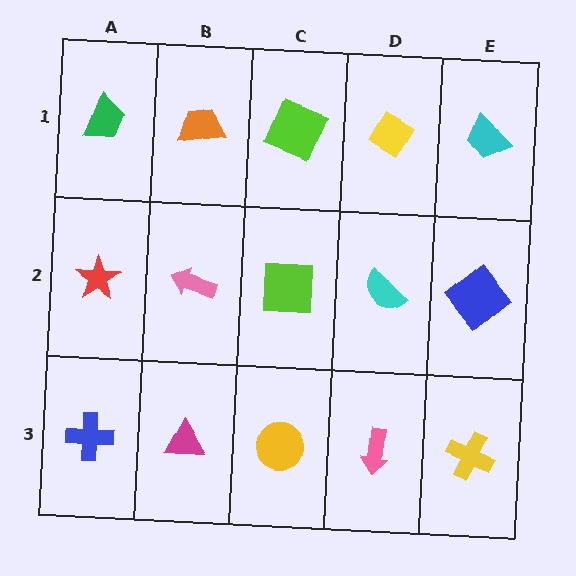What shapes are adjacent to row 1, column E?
A blue diamond (row 2, column E), a yellow diamond (row 1, column D).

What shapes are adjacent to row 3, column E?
A blue diamond (row 2, column E), a pink arrow (row 3, column D).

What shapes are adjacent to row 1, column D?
A cyan semicircle (row 2, column D), a lime square (row 1, column C), a cyan trapezoid (row 1, column E).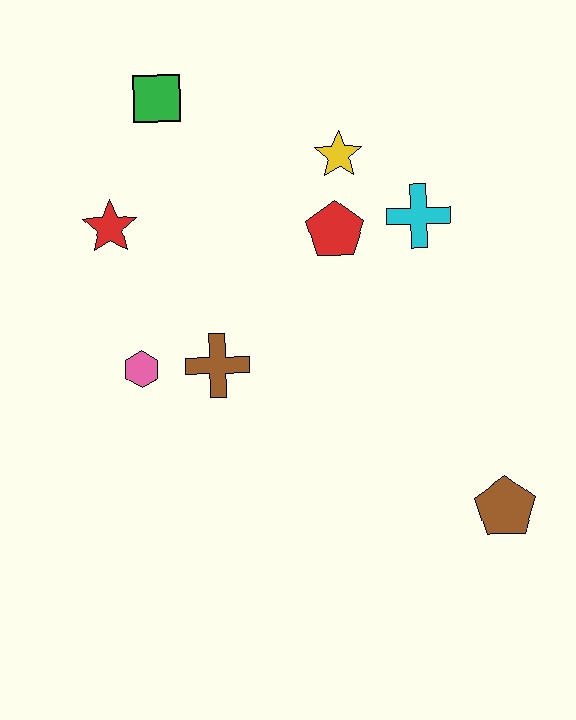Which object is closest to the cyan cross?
The red pentagon is closest to the cyan cross.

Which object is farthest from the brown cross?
The brown pentagon is farthest from the brown cross.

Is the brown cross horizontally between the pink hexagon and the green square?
No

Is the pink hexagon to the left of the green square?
Yes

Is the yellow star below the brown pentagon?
No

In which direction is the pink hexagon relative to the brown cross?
The pink hexagon is to the left of the brown cross.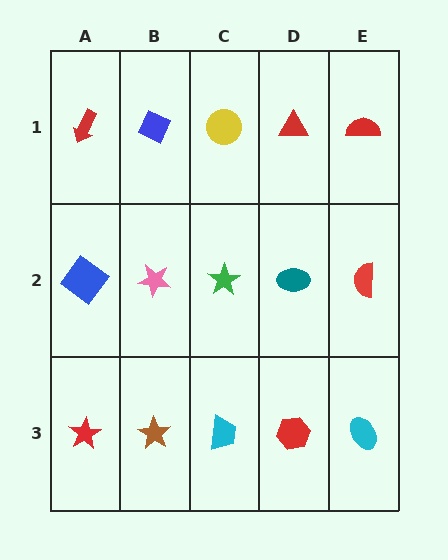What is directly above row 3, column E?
A red semicircle.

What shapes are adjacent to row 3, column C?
A green star (row 2, column C), a brown star (row 3, column B), a red hexagon (row 3, column D).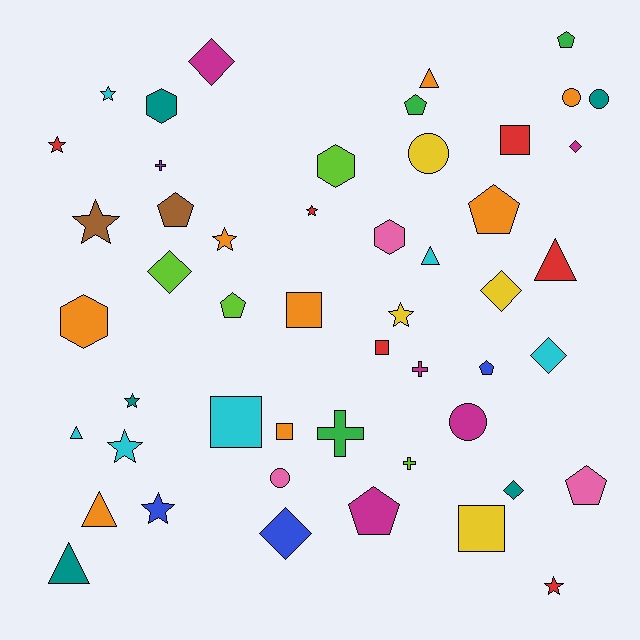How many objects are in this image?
There are 50 objects.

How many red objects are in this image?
There are 6 red objects.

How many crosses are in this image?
There are 4 crosses.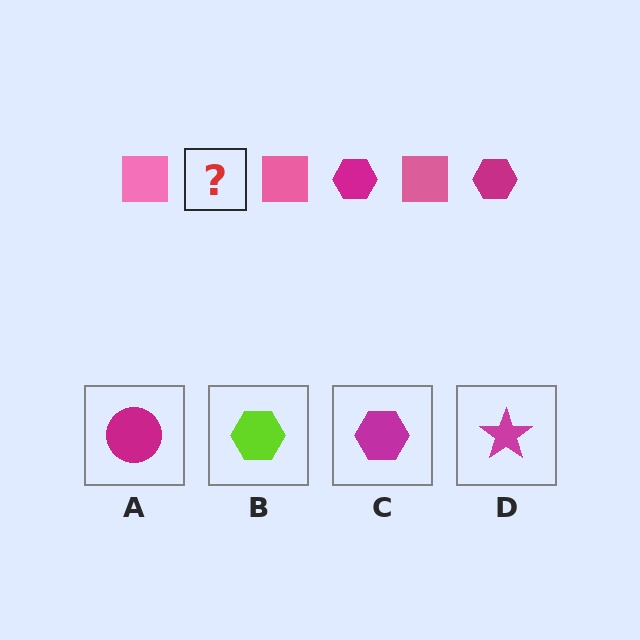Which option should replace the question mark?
Option C.